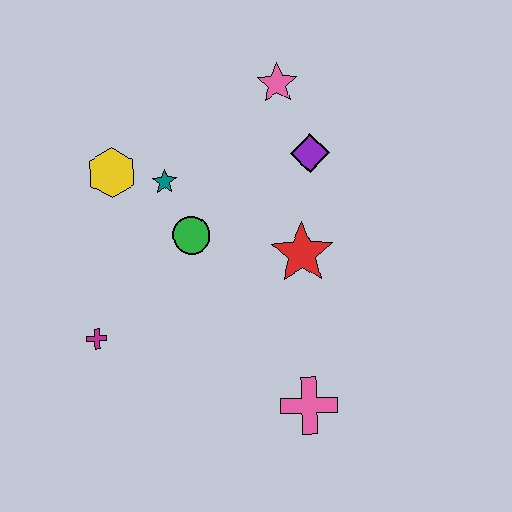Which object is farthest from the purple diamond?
The magenta cross is farthest from the purple diamond.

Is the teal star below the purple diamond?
Yes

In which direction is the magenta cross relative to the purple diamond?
The magenta cross is to the left of the purple diamond.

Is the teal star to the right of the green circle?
No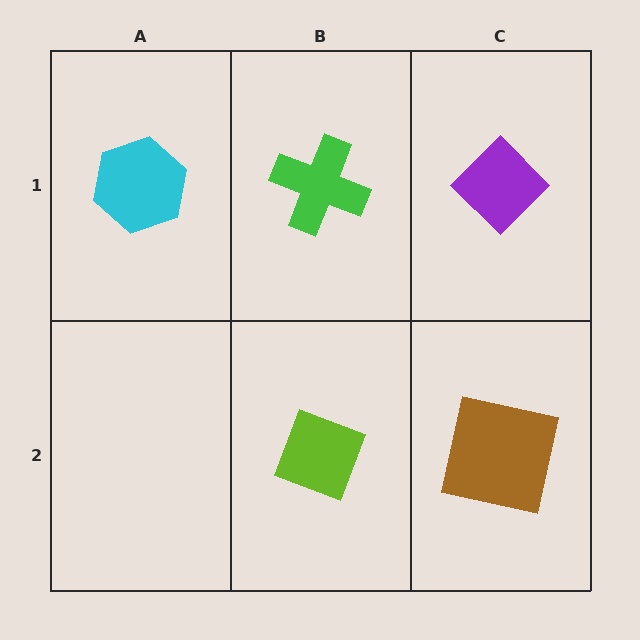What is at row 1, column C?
A purple diamond.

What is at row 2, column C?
A brown square.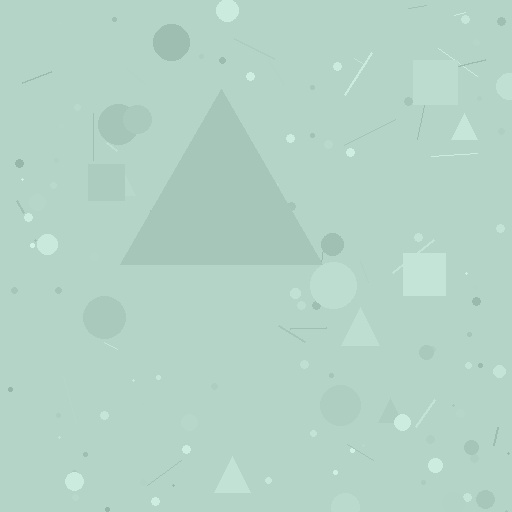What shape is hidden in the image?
A triangle is hidden in the image.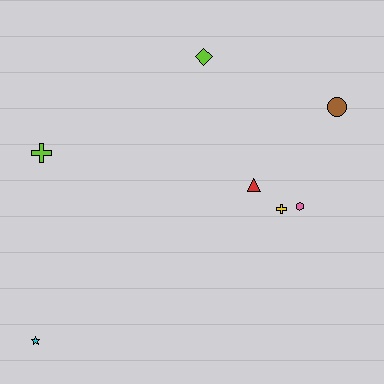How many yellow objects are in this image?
There is 1 yellow object.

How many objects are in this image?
There are 7 objects.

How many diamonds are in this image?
There is 1 diamond.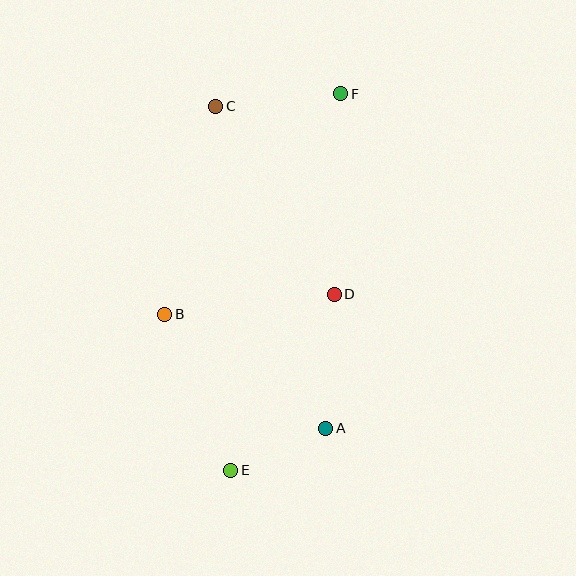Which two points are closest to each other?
Points A and E are closest to each other.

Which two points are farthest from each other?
Points E and F are farthest from each other.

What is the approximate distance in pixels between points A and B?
The distance between A and B is approximately 197 pixels.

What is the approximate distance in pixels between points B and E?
The distance between B and E is approximately 169 pixels.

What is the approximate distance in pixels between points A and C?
The distance between A and C is approximately 340 pixels.